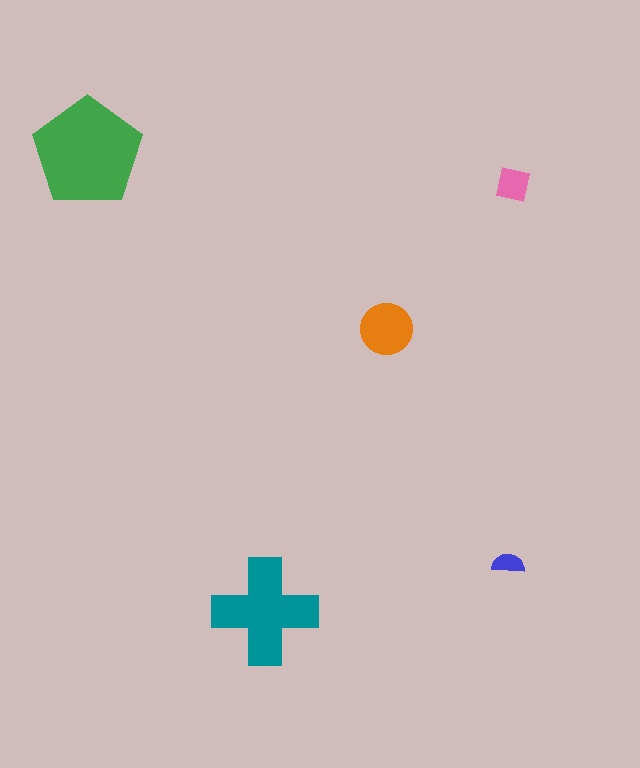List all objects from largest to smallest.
The green pentagon, the teal cross, the orange circle, the pink square, the blue semicircle.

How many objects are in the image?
There are 5 objects in the image.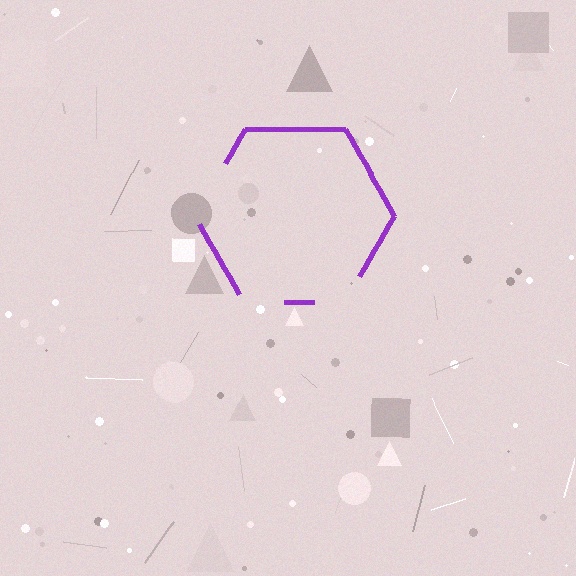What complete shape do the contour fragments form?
The contour fragments form a hexagon.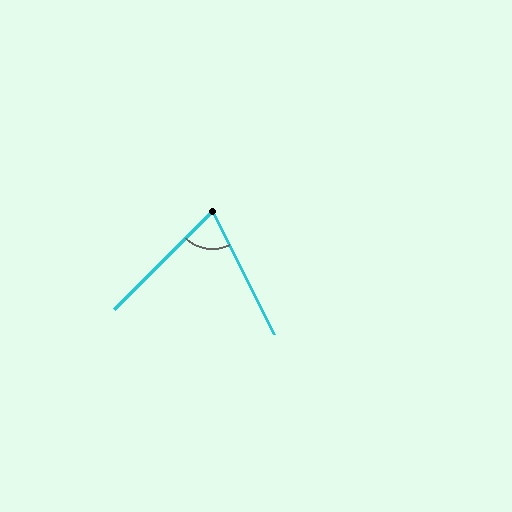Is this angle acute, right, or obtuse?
It is acute.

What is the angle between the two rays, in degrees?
Approximately 71 degrees.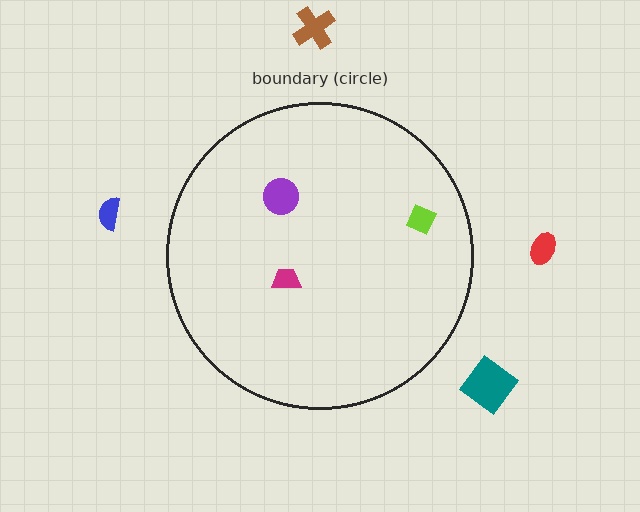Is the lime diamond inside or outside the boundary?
Inside.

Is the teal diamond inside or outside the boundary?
Outside.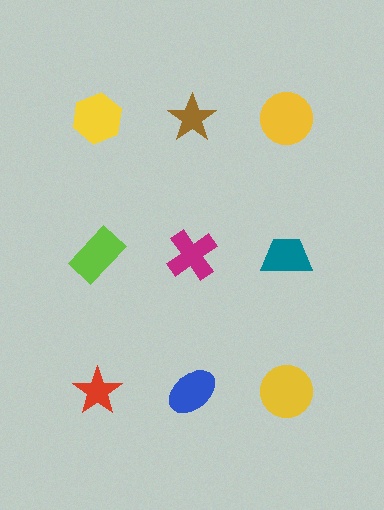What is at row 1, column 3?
A yellow circle.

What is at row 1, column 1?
A yellow hexagon.